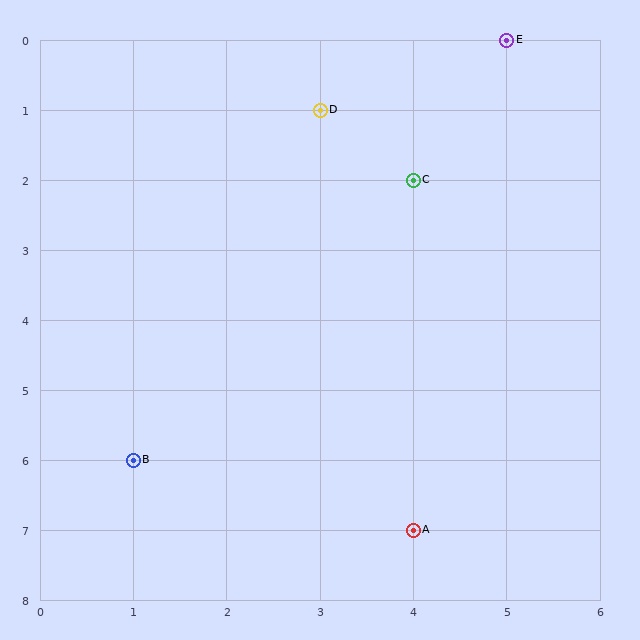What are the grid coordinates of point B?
Point B is at grid coordinates (1, 6).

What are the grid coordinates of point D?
Point D is at grid coordinates (3, 1).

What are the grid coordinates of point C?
Point C is at grid coordinates (4, 2).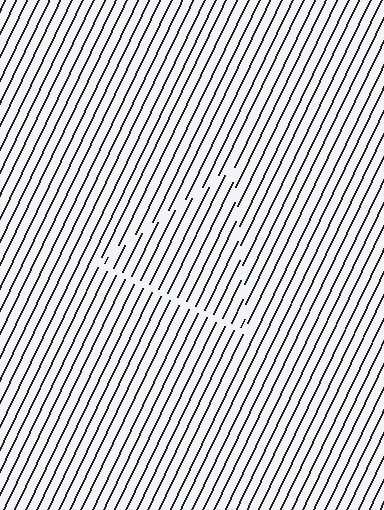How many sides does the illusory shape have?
3 sides — the line-ends trace a triangle.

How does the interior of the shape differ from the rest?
The interior of the shape contains the same grating, shifted by half a period — the contour is defined by the phase discontinuity where line-ends from the inner and outer gratings abut.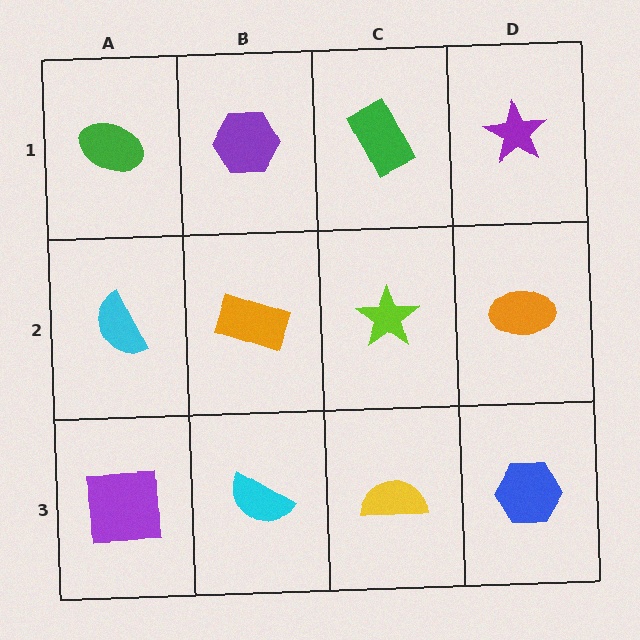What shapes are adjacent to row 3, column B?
An orange rectangle (row 2, column B), a purple square (row 3, column A), a yellow semicircle (row 3, column C).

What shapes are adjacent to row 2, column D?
A purple star (row 1, column D), a blue hexagon (row 3, column D), a lime star (row 2, column C).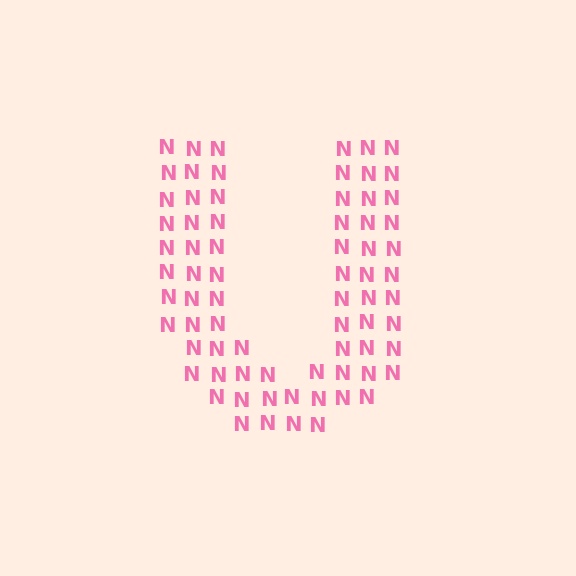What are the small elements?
The small elements are letter N's.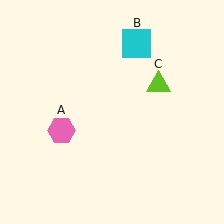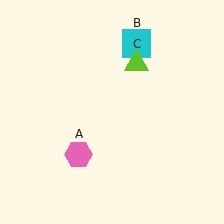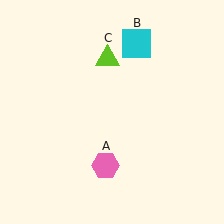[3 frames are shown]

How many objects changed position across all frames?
2 objects changed position: pink hexagon (object A), lime triangle (object C).